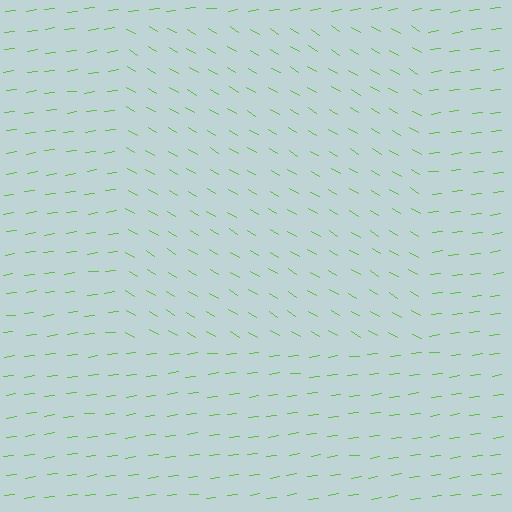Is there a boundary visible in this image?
Yes, there is a texture boundary formed by a change in line orientation.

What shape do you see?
I see a rectangle.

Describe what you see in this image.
The image is filled with small lime line segments. A rectangle region in the image has lines oriented differently from the surrounding lines, creating a visible texture boundary.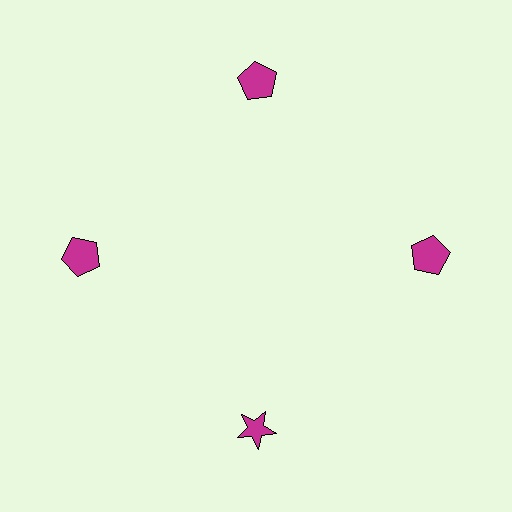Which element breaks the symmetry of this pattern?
The magenta star at roughly the 6 o'clock position breaks the symmetry. All other shapes are magenta pentagons.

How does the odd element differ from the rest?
It has a different shape: star instead of pentagon.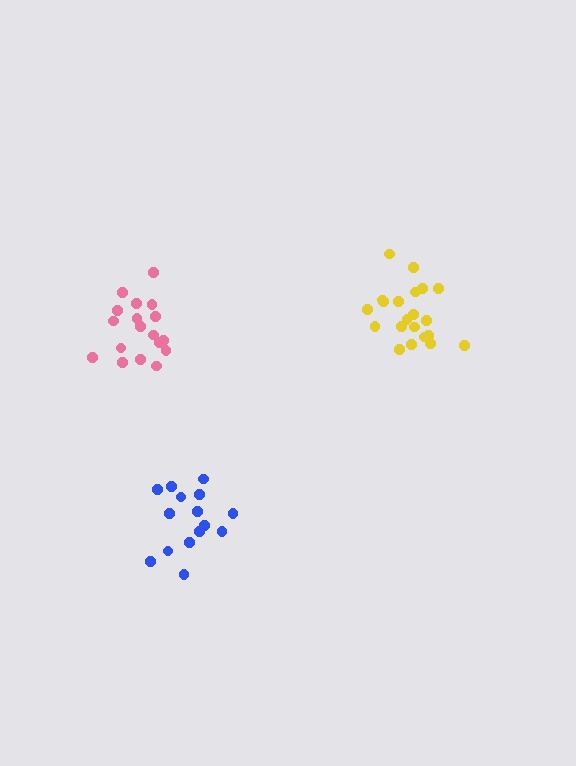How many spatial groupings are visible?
There are 3 spatial groupings.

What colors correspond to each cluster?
The clusters are colored: blue, yellow, pink.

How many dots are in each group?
Group 1: 15 dots, Group 2: 21 dots, Group 3: 18 dots (54 total).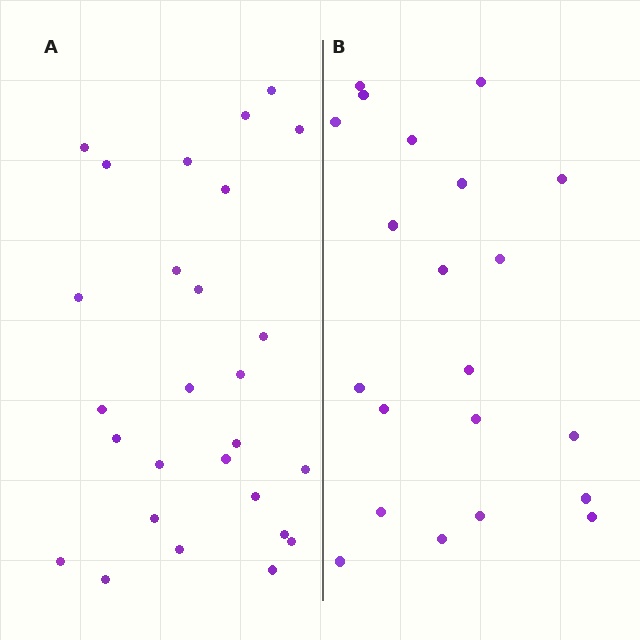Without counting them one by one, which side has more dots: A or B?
Region A (the left region) has more dots.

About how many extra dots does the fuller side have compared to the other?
Region A has about 6 more dots than region B.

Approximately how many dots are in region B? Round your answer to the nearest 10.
About 20 dots. (The exact count is 21, which rounds to 20.)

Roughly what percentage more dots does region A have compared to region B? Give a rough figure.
About 30% more.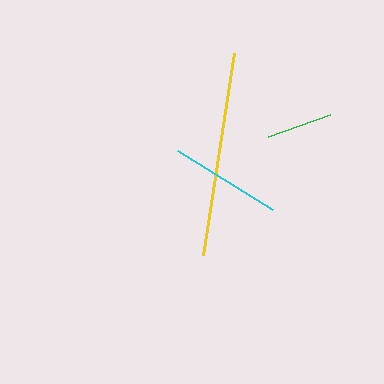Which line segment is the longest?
The yellow line is the longest at approximately 205 pixels.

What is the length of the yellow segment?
The yellow segment is approximately 205 pixels long.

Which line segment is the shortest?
The green line is the shortest at approximately 66 pixels.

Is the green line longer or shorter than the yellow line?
The yellow line is longer than the green line.